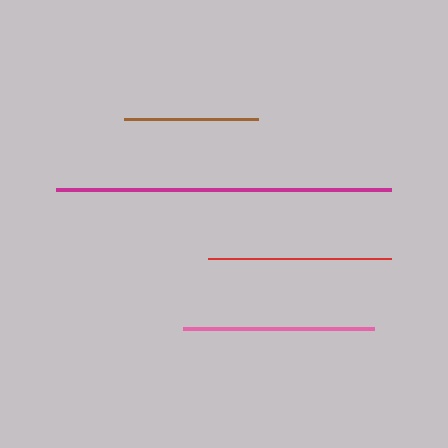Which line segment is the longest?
The magenta line is the longest at approximately 335 pixels.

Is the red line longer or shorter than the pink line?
The pink line is longer than the red line.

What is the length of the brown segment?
The brown segment is approximately 134 pixels long.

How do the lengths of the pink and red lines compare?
The pink and red lines are approximately the same length.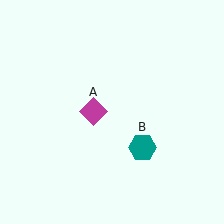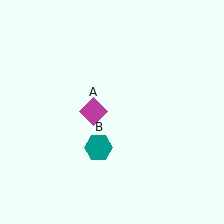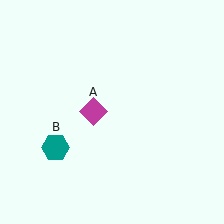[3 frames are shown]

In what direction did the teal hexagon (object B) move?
The teal hexagon (object B) moved left.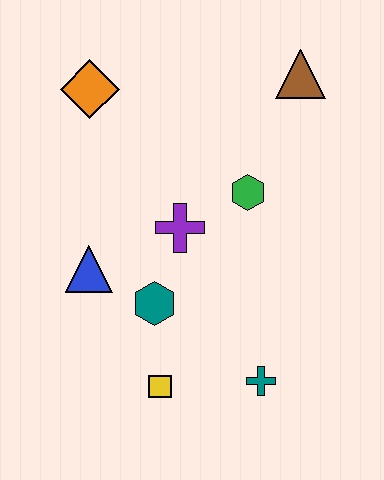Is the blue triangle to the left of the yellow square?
Yes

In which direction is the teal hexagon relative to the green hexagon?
The teal hexagon is below the green hexagon.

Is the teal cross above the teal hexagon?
No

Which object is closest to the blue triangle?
The teal hexagon is closest to the blue triangle.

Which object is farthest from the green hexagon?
The yellow square is farthest from the green hexagon.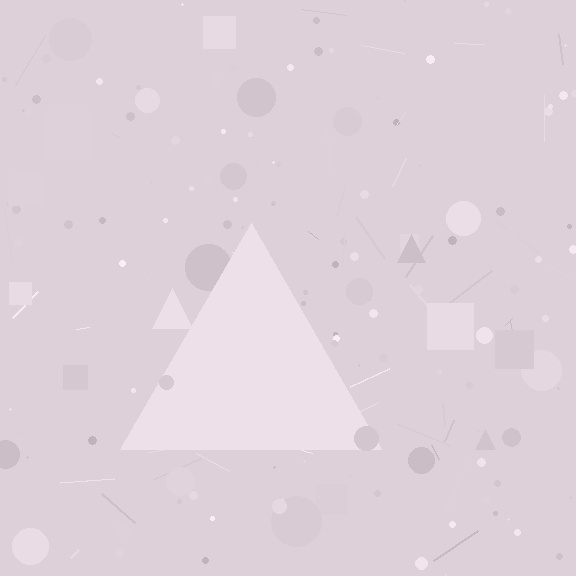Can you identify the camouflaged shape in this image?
The camouflaged shape is a triangle.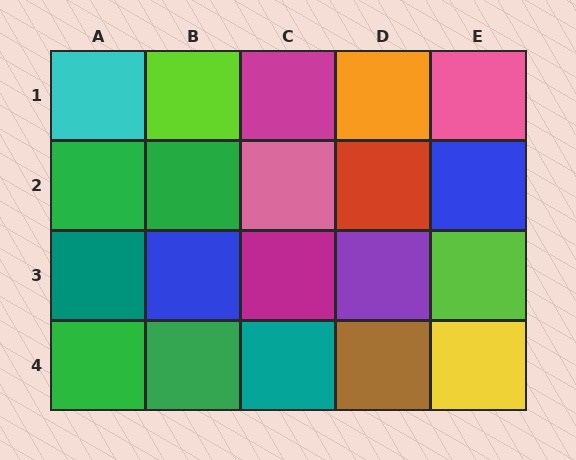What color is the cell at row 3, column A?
Teal.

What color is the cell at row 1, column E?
Pink.